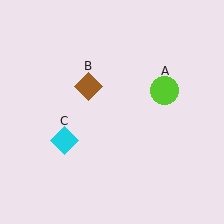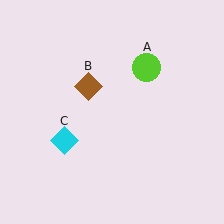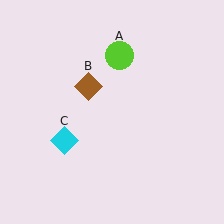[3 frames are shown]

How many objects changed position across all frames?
1 object changed position: lime circle (object A).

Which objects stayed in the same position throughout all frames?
Brown diamond (object B) and cyan diamond (object C) remained stationary.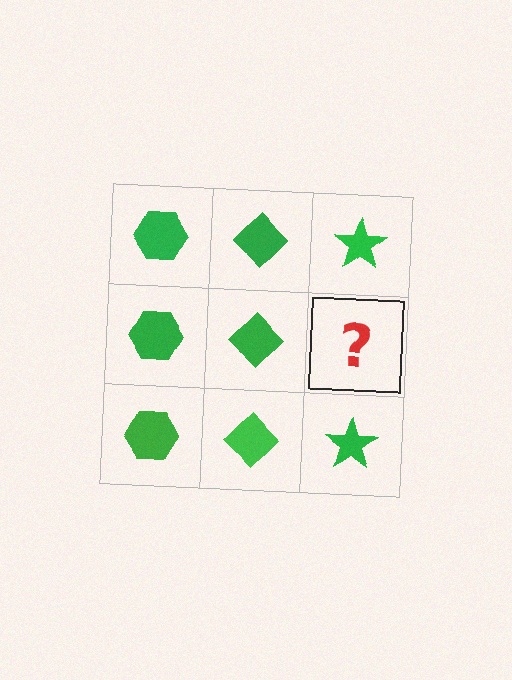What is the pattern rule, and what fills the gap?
The rule is that each column has a consistent shape. The gap should be filled with a green star.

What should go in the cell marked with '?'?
The missing cell should contain a green star.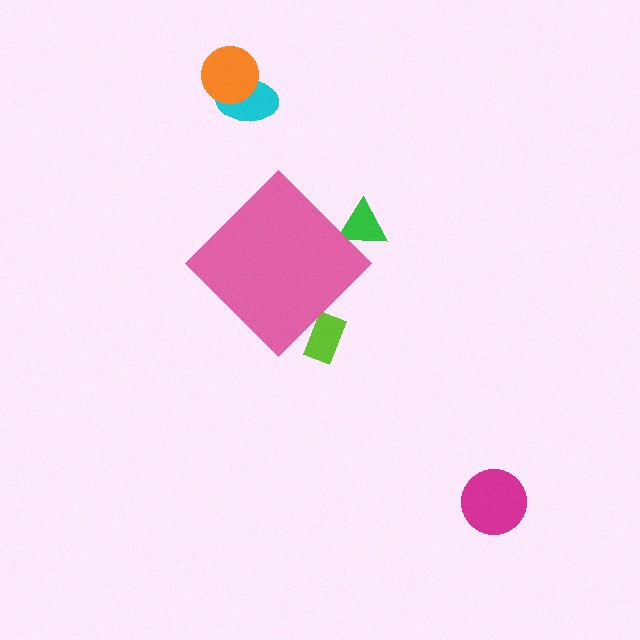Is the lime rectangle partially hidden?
Yes, the lime rectangle is partially hidden behind the pink diamond.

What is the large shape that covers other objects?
A pink diamond.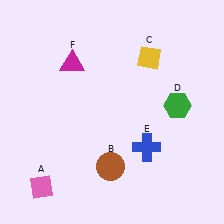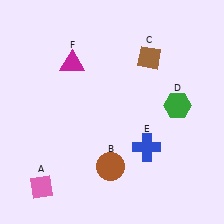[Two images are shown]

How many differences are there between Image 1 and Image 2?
There is 1 difference between the two images.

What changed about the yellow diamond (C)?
In Image 1, C is yellow. In Image 2, it changed to brown.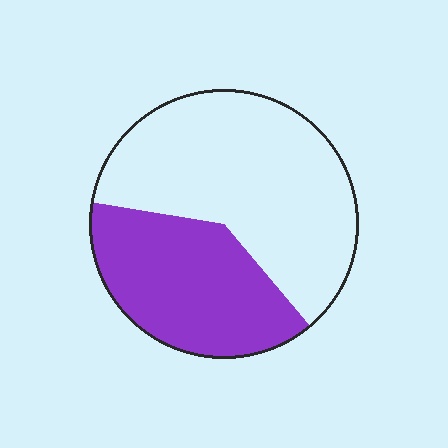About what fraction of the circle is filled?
About two fifths (2/5).